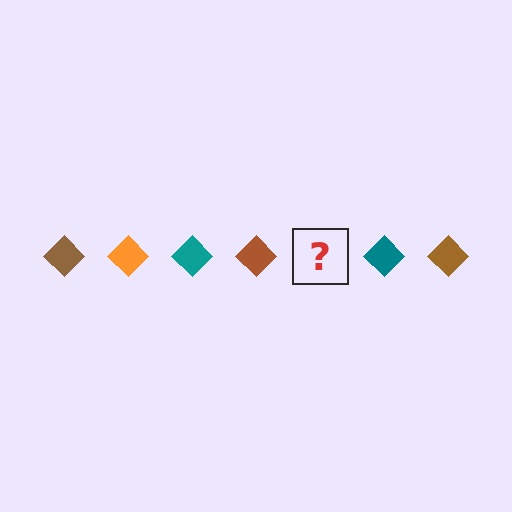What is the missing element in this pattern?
The missing element is an orange diamond.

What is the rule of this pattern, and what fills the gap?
The rule is that the pattern cycles through brown, orange, teal diamonds. The gap should be filled with an orange diamond.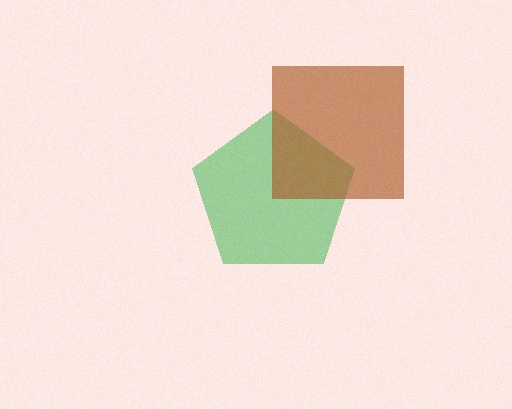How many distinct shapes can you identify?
There are 2 distinct shapes: a green pentagon, a brown square.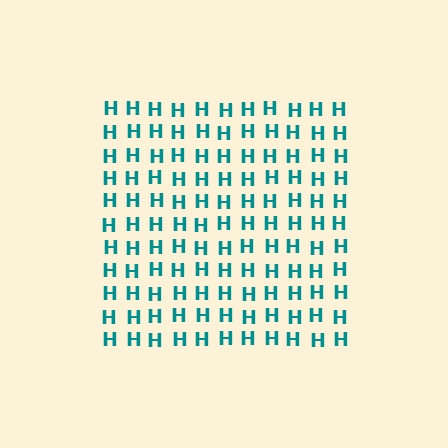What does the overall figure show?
The overall figure shows a square.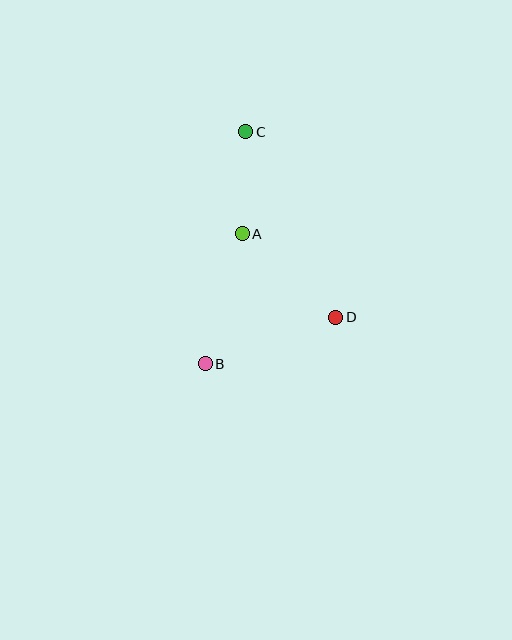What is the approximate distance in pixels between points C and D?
The distance between C and D is approximately 206 pixels.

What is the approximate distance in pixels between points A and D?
The distance between A and D is approximately 126 pixels.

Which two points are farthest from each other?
Points B and C are farthest from each other.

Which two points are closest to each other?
Points A and C are closest to each other.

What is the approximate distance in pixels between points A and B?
The distance between A and B is approximately 135 pixels.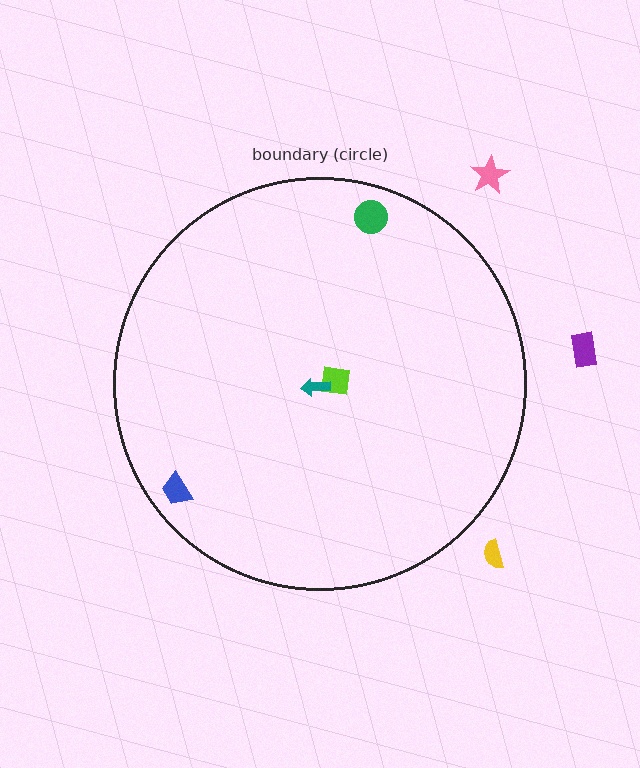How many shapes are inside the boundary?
4 inside, 3 outside.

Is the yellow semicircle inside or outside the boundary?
Outside.